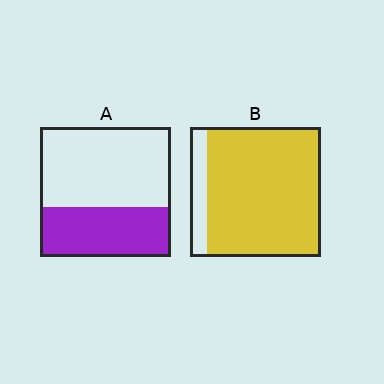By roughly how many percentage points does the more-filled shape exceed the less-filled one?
By roughly 50 percentage points (B over A).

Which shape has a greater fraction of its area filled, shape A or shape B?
Shape B.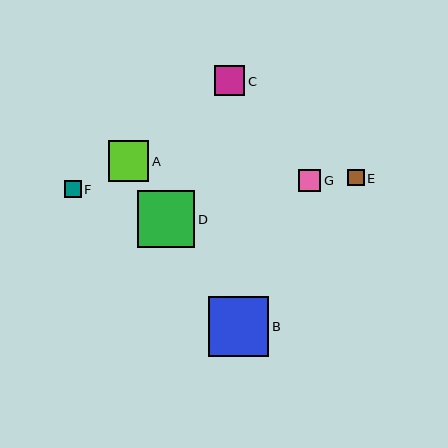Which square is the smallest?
Square F is the smallest with a size of approximately 17 pixels.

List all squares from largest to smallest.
From largest to smallest: B, D, A, C, G, E, F.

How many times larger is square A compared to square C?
Square A is approximately 1.3 times the size of square C.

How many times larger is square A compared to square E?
Square A is approximately 2.4 times the size of square E.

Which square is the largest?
Square B is the largest with a size of approximately 60 pixels.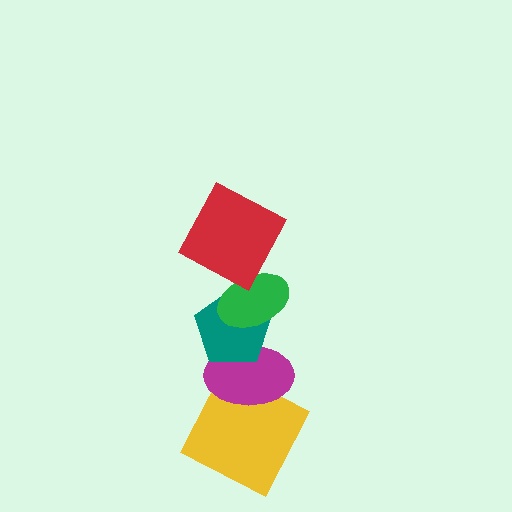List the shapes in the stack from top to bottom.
From top to bottom: the red square, the green ellipse, the teal pentagon, the magenta ellipse, the yellow square.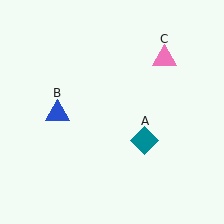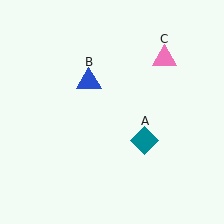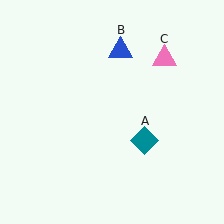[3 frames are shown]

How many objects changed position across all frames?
1 object changed position: blue triangle (object B).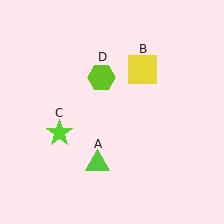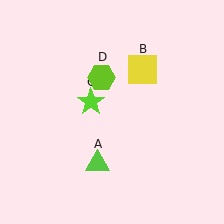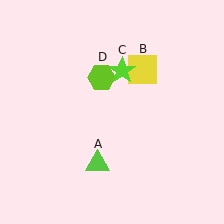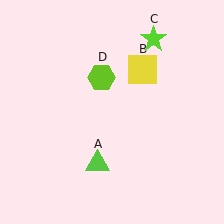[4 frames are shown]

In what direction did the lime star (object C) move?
The lime star (object C) moved up and to the right.